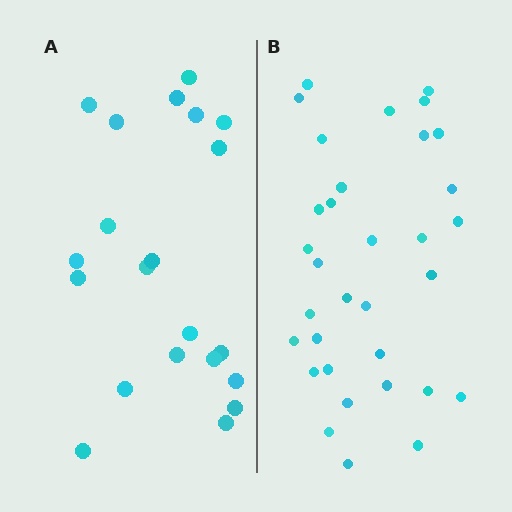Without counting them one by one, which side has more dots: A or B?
Region B (the right region) has more dots.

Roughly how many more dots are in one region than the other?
Region B has roughly 12 or so more dots than region A.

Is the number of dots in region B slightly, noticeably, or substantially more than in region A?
Region B has substantially more. The ratio is roughly 1.6 to 1.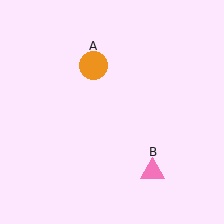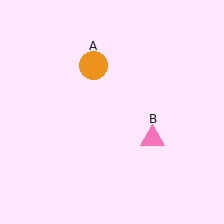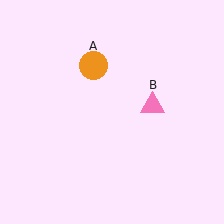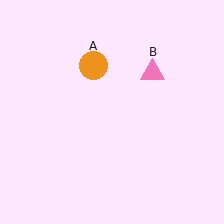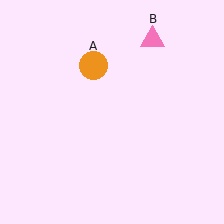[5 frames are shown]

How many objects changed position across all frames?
1 object changed position: pink triangle (object B).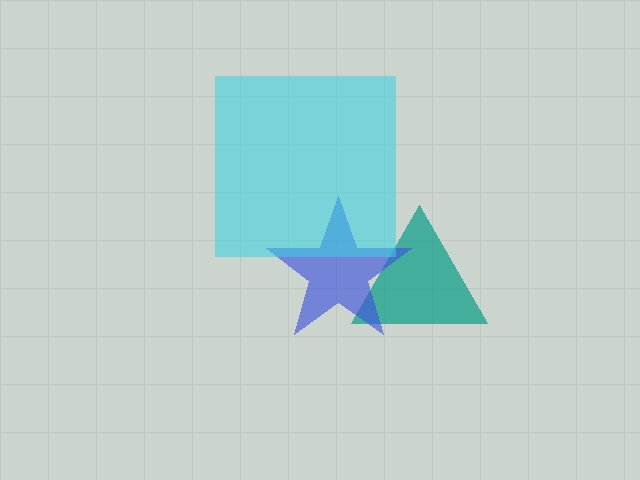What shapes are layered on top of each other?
The layered shapes are: a teal triangle, a blue star, a cyan square.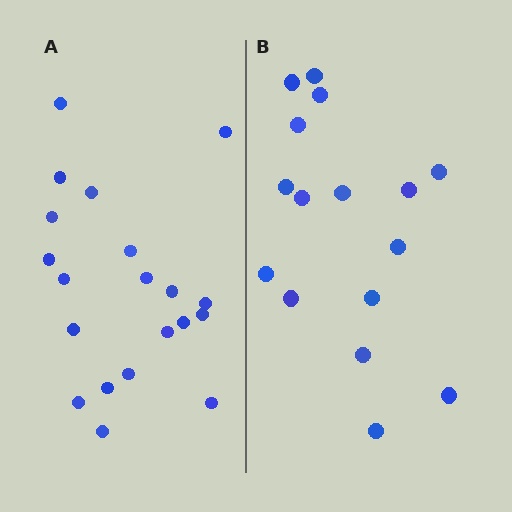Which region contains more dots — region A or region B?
Region A (the left region) has more dots.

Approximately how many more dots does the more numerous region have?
Region A has about 4 more dots than region B.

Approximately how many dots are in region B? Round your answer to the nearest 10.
About 20 dots. (The exact count is 16, which rounds to 20.)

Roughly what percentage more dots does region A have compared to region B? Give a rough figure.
About 25% more.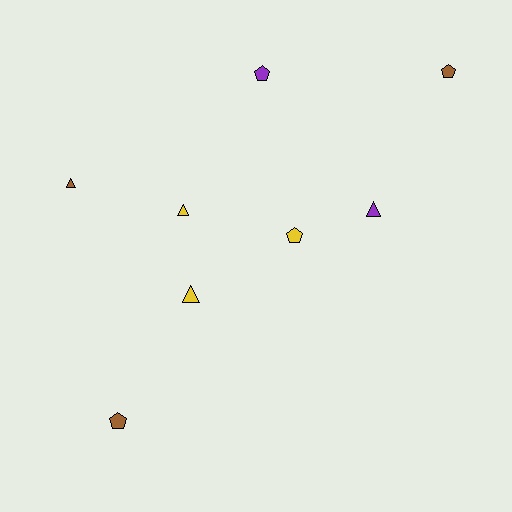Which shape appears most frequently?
Triangle, with 4 objects.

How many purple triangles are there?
There is 1 purple triangle.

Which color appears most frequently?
Yellow, with 3 objects.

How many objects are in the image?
There are 8 objects.